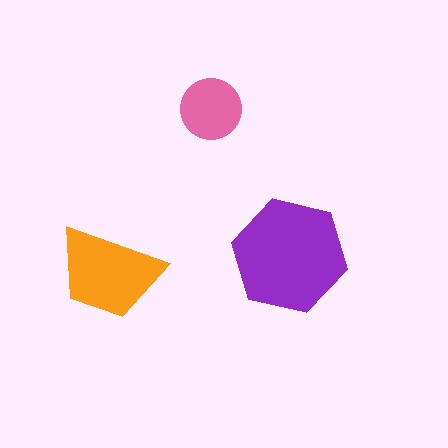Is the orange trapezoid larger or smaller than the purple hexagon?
Smaller.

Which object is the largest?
The purple hexagon.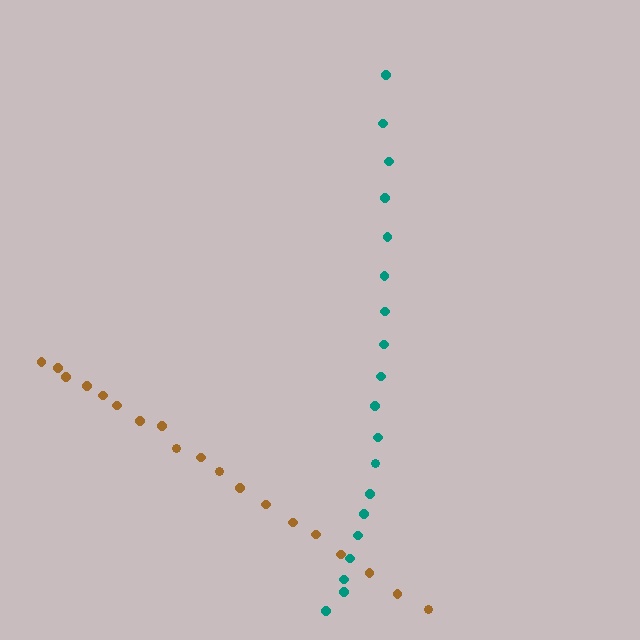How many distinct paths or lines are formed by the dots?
There are 2 distinct paths.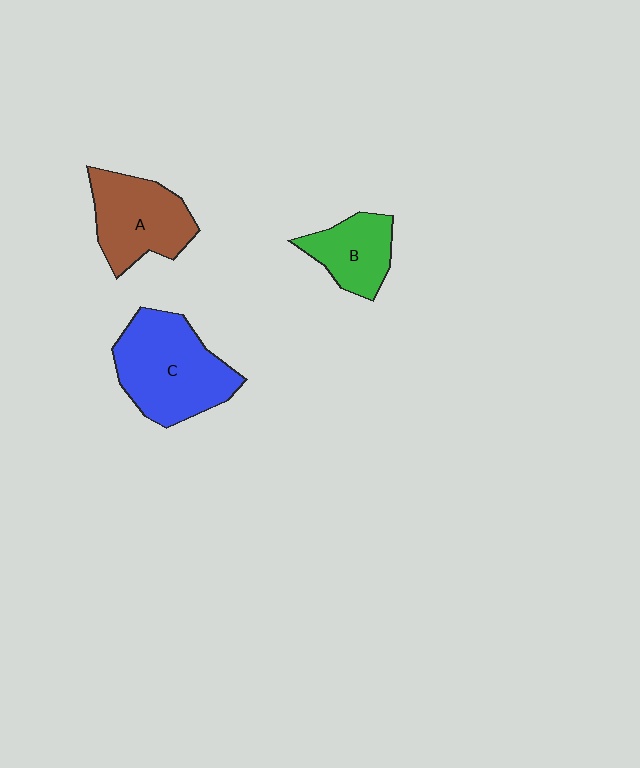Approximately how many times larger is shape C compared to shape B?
Approximately 1.8 times.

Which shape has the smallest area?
Shape B (green).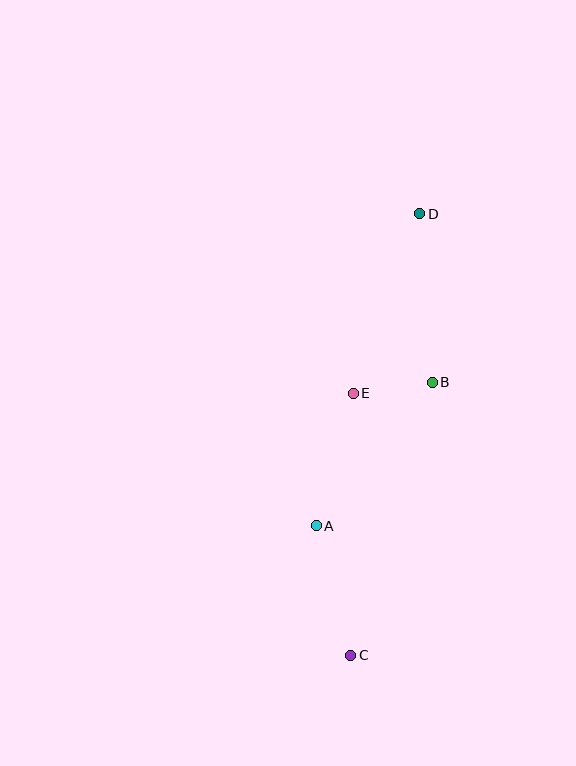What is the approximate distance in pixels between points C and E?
The distance between C and E is approximately 262 pixels.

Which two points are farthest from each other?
Points C and D are farthest from each other.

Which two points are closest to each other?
Points B and E are closest to each other.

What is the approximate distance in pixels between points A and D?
The distance between A and D is approximately 329 pixels.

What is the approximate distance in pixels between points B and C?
The distance between B and C is approximately 285 pixels.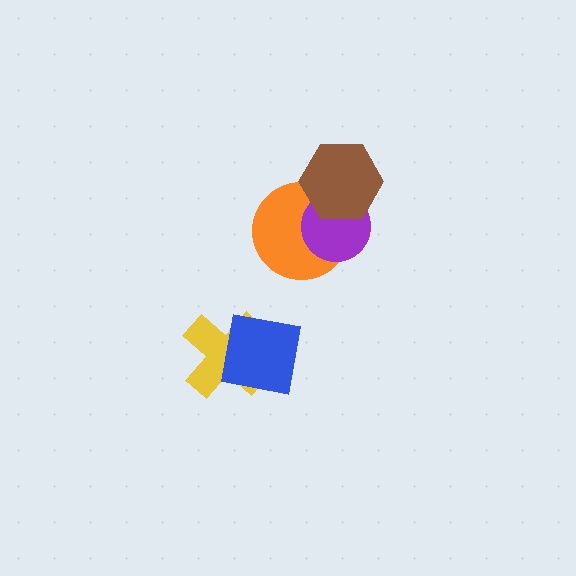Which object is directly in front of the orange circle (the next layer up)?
The purple circle is directly in front of the orange circle.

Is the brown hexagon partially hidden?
No, no other shape covers it.